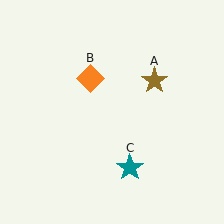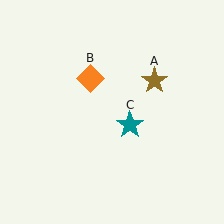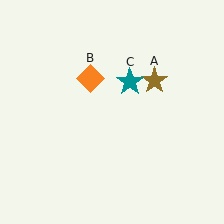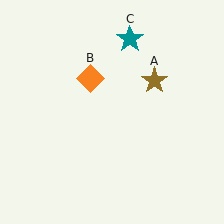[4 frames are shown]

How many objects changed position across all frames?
1 object changed position: teal star (object C).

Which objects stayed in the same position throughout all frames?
Brown star (object A) and orange diamond (object B) remained stationary.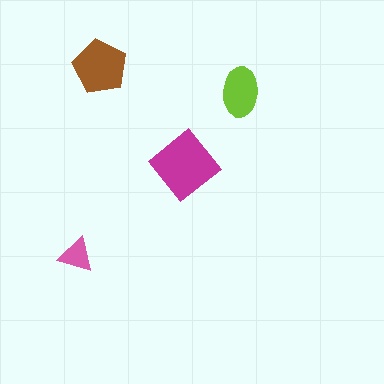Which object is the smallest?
The pink triangle.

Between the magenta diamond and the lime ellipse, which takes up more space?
The magenta diamond.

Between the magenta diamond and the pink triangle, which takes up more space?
The magenta diamond.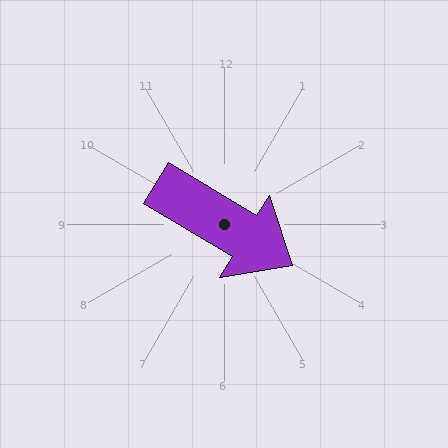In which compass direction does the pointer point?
Southeast.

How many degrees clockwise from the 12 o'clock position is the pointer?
Approximately 121 degrees.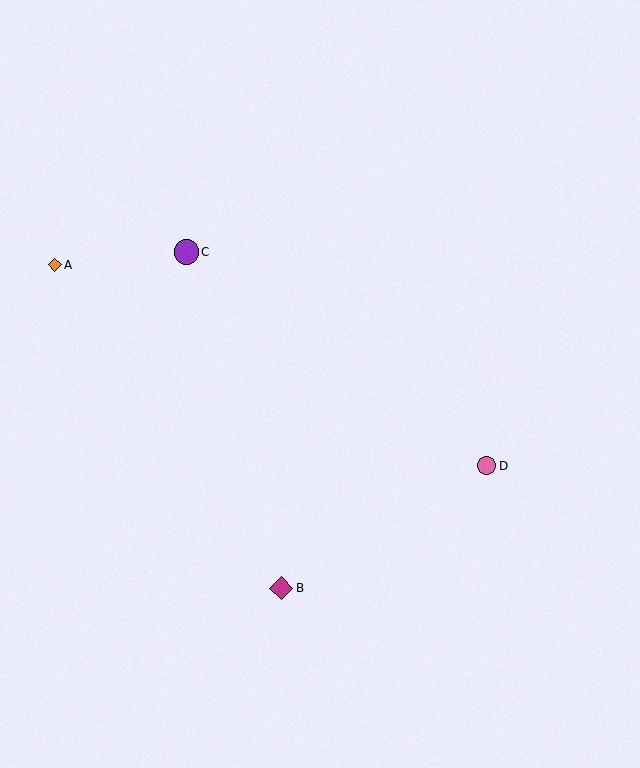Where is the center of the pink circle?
The center of the pink circle is at (486, 465).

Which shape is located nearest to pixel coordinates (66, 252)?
The orange diamond (labeled A) at (55, 265) is nearest to that location.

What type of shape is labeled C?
Shape C is a purple circle.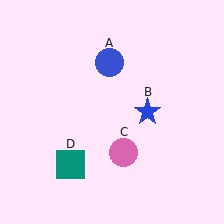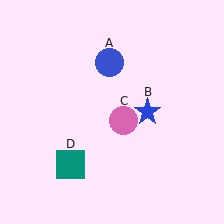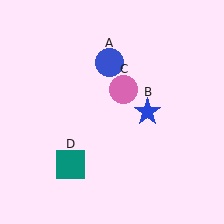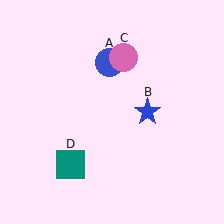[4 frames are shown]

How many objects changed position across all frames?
1 object changed position: pink circle (object C).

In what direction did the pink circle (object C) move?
The pink circle (object C) moved up.